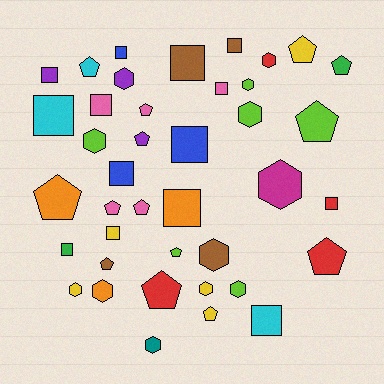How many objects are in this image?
There are 40 objects.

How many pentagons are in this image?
There are 14 pentagons.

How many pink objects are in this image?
There are 5 pink objects.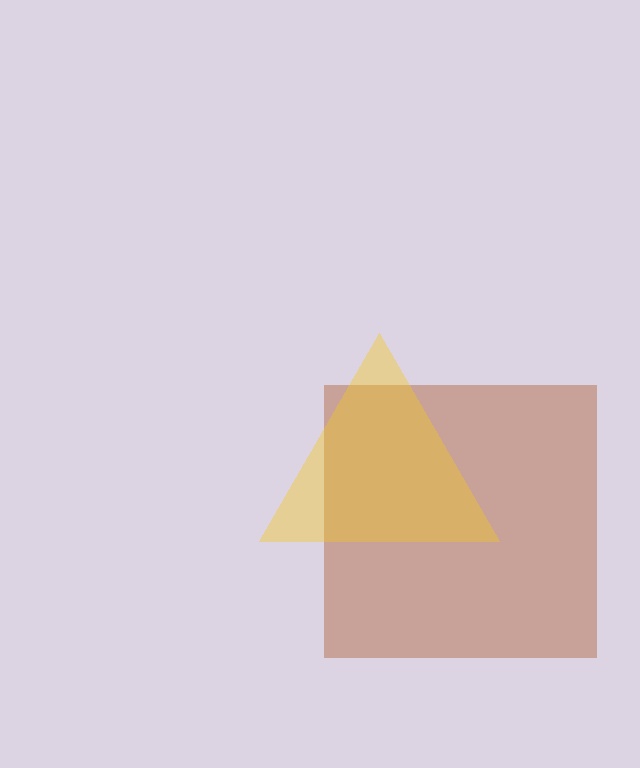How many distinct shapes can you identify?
There are 2 distinct shapes: a brown square, a yellow triangle.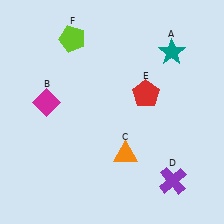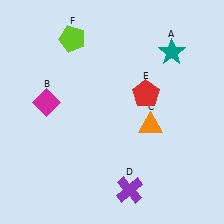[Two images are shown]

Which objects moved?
The objects that moved are: the orange triangle (C), the purple cross (D).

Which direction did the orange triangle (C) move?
The orange triangle (C) moved up.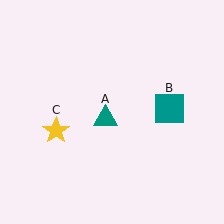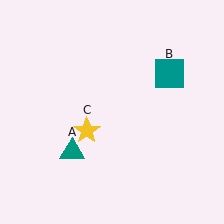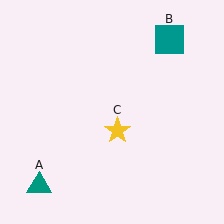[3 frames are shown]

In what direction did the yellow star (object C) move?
The yellow star (object C) moved right.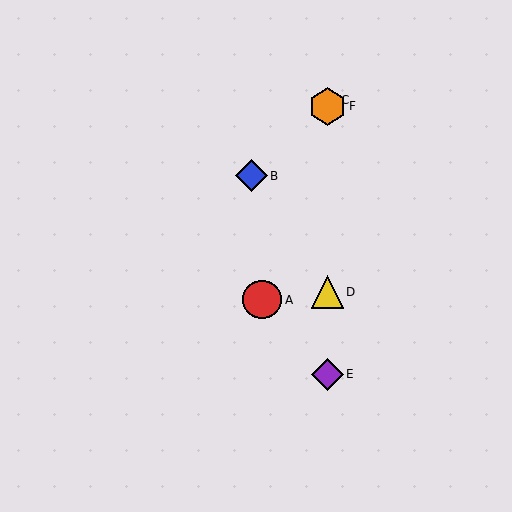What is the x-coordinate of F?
Object F is at x≈327.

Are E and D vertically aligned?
Yes, both are at x≈327.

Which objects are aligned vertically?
Objects C, D, E, F are aligned vertically.